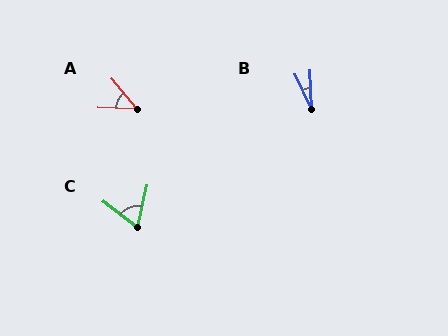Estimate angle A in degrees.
Approximately 48 degrees.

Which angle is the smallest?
B, at approximately 23 degrees.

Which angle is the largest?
C, at approximately 65 degrees.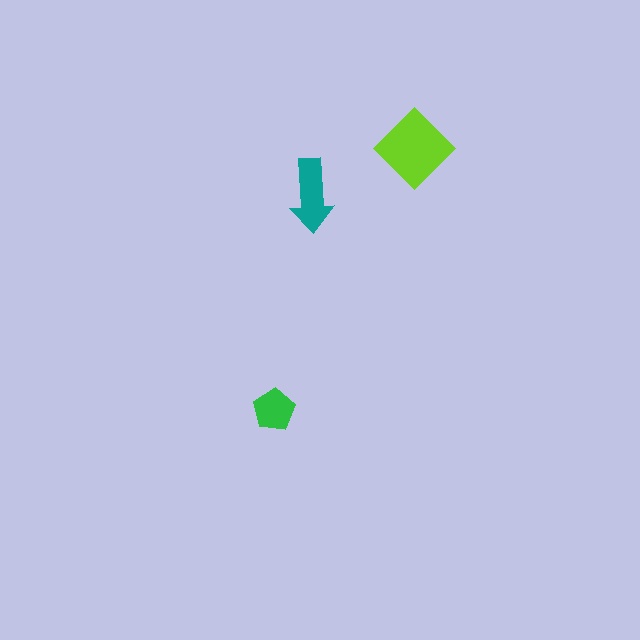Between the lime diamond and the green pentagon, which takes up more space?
The lime diamond.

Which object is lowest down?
The green pentagon is bottommost.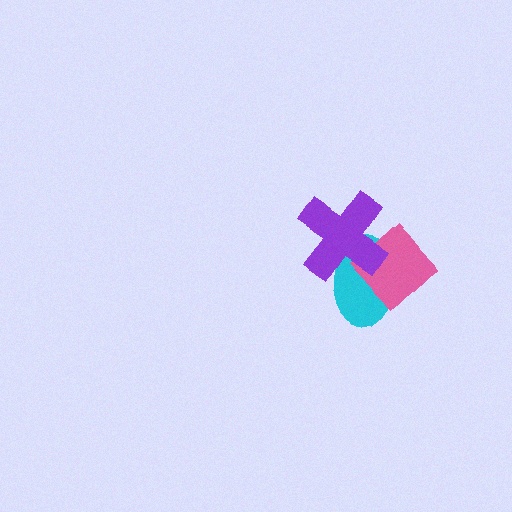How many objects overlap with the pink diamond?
2 objects overlap with the pink diamond.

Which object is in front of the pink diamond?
The purple cross is in front of the pink diamond.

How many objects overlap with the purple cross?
2 objects overlap with the purple cross.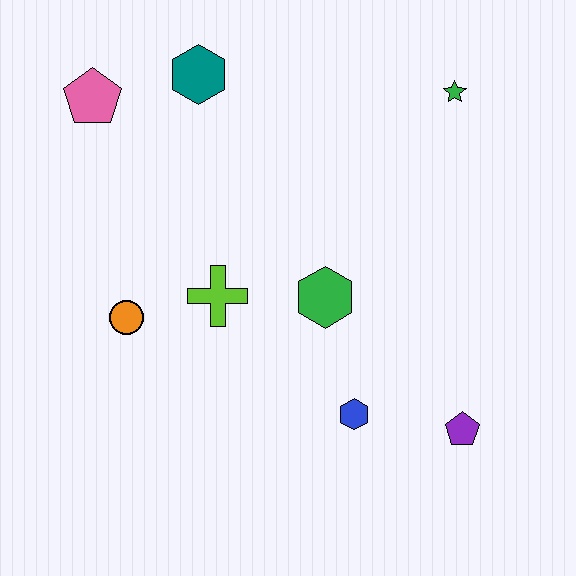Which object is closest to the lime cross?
The orange circle is closest to the lime cross.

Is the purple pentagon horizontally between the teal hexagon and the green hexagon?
No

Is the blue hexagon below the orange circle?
Yes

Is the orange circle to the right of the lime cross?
No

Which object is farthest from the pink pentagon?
The purple pentagon is farthest from the pink pentagon.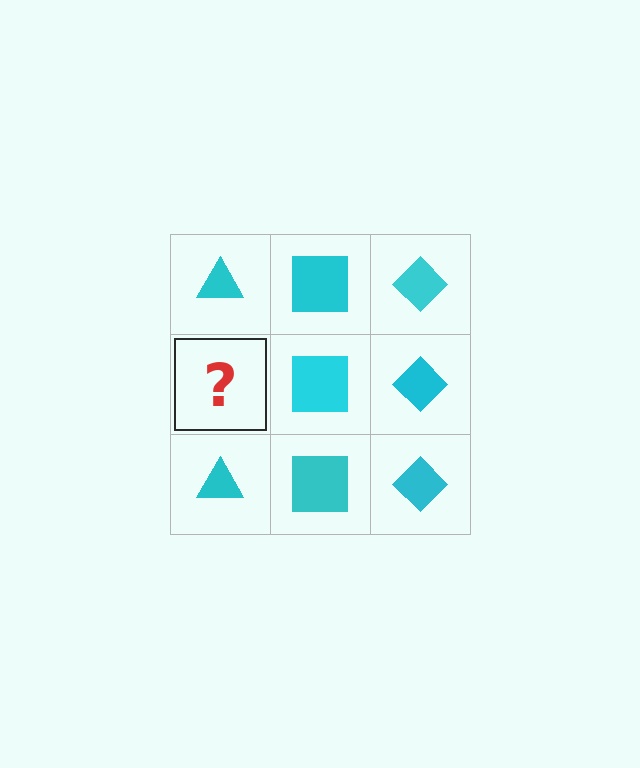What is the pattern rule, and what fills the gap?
The rule is that each column has a consistent shape. The gap should be filled with a cyan triangle.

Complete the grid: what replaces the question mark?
The question mark should be replaced with a cyan triangle.